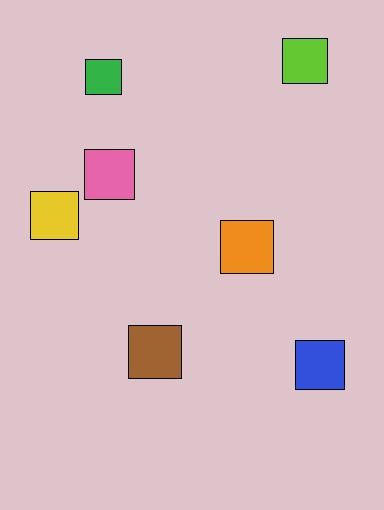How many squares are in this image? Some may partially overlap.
There are 7 squares.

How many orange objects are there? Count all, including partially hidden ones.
There is 1 orange object.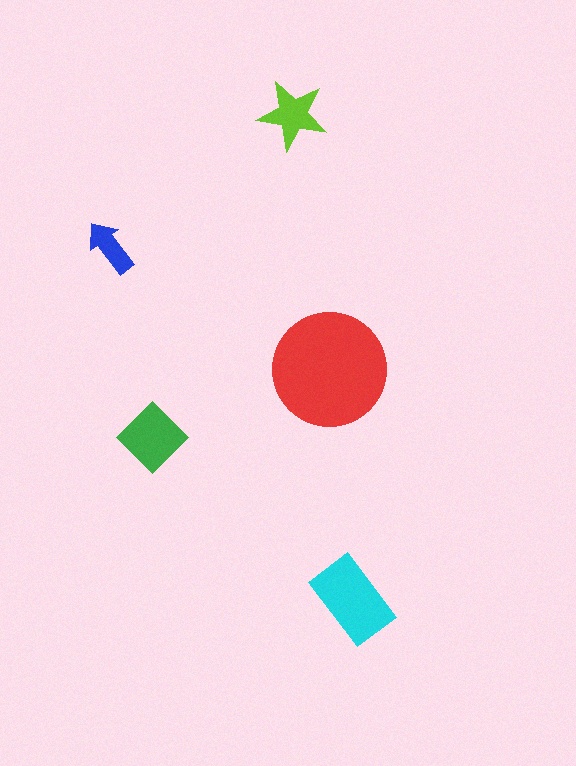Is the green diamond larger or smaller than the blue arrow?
Larger.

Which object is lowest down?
The cyan rectangle is bottommost.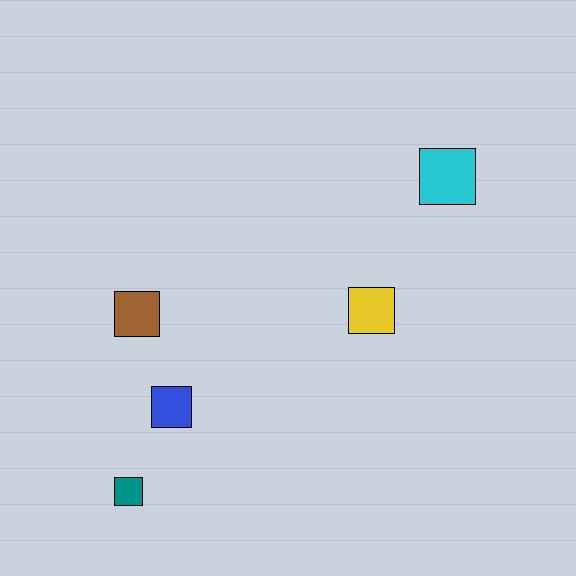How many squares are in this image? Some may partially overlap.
There are 5 squares.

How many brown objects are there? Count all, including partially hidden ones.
There is 1 brown object.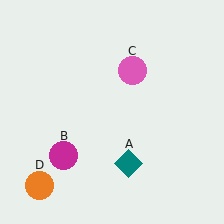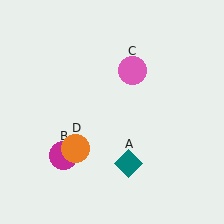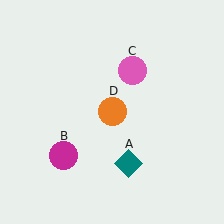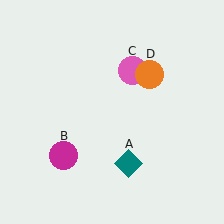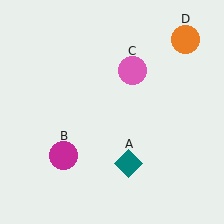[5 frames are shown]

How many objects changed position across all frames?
1 object changed position: orange circle (object D).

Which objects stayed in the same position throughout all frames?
Teal diamond (object A) and magenta circle (object B) and pink circle (object C) remained stationary.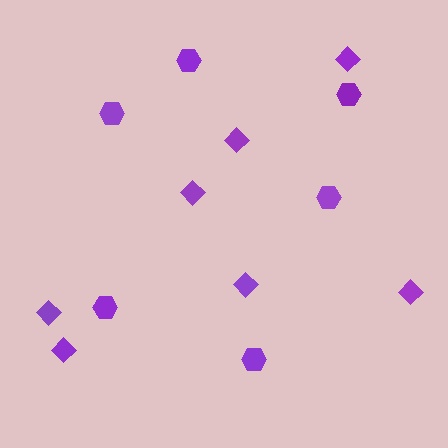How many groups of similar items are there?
There are 2 groups: one group of diamonds (7) and one group of hexagons (6).